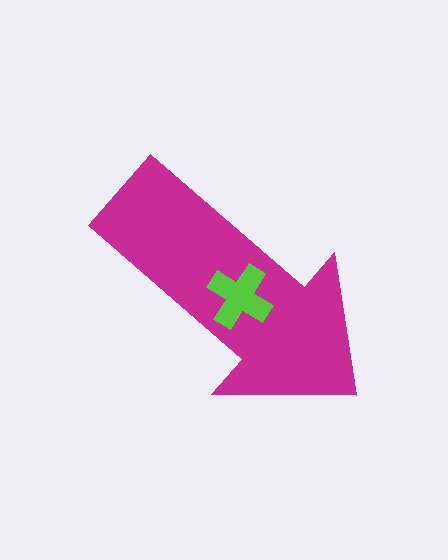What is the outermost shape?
The magenta arrow.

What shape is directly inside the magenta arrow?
The lime cross.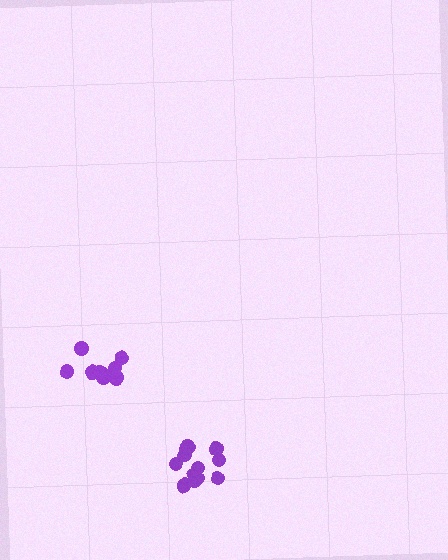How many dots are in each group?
Group 1: 13 dots, Group 2: 11 dots (24 total).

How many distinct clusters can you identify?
There are 2 distinct clusters.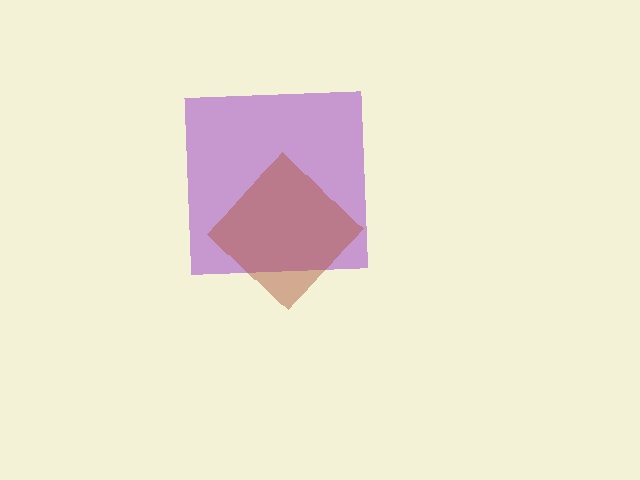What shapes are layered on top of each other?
The layered shapes are: a purple square, a brown diamond.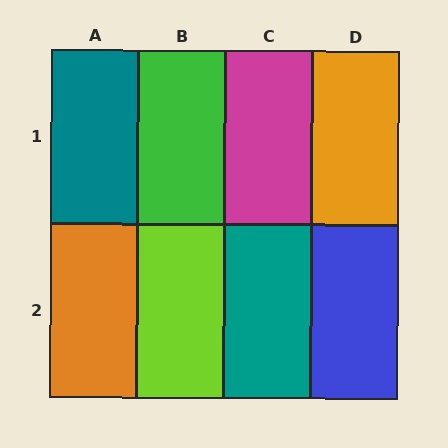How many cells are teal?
2 cells are teal.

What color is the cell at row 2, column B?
Lime.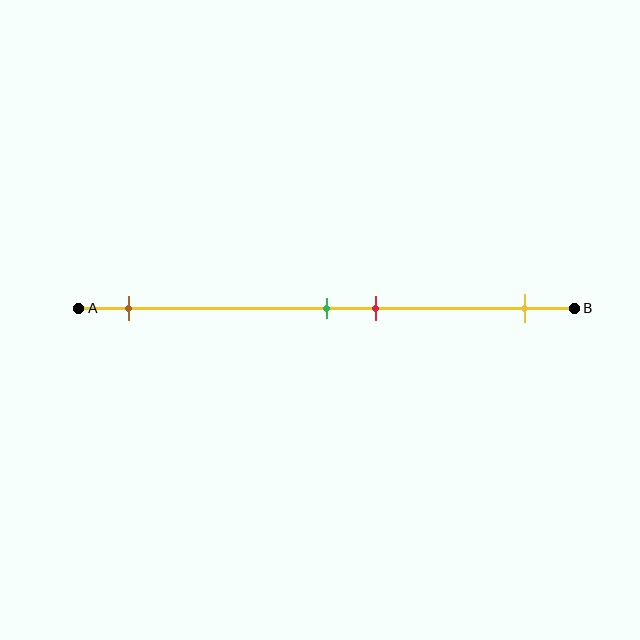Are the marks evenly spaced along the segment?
No, the marks are not evenly spaced.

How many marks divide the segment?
There are 4 marks dividing the segment.